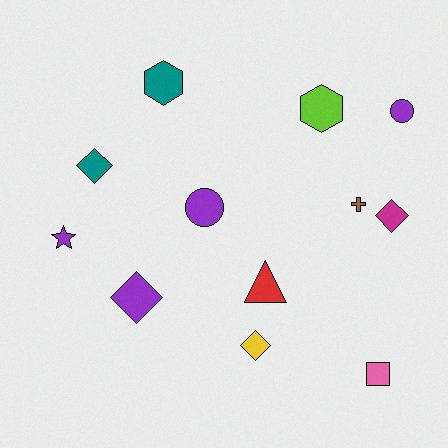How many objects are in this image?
There are 12 objects.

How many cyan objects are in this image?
There are no cyan objects.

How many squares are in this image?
There is 1 square.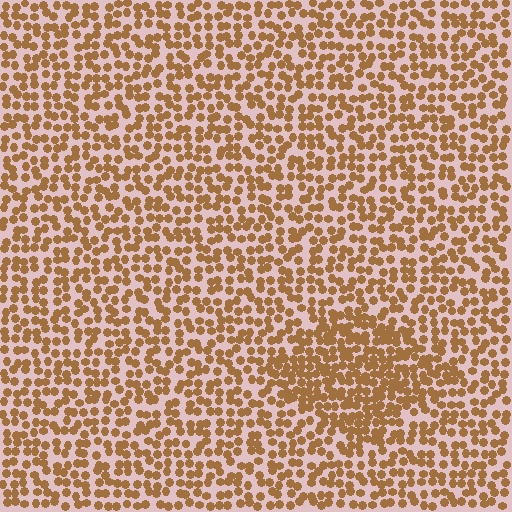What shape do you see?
I see a diamond.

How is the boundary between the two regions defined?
The boundary is defined by a change in element density (approximately 1.6x ratio). All elements are the same color, size, and shape.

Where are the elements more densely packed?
The elements are more densely packed inside the diamond boundary.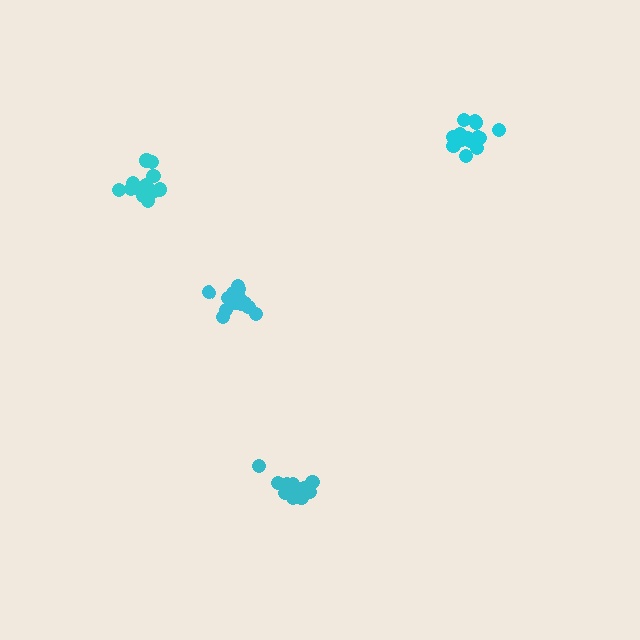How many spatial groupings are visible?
There are 4 spatial groupings.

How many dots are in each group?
Group 1: 16 dots, Group 2: 11 dots, Group 3: 15 dots, Group 4: 14 dots (56 total).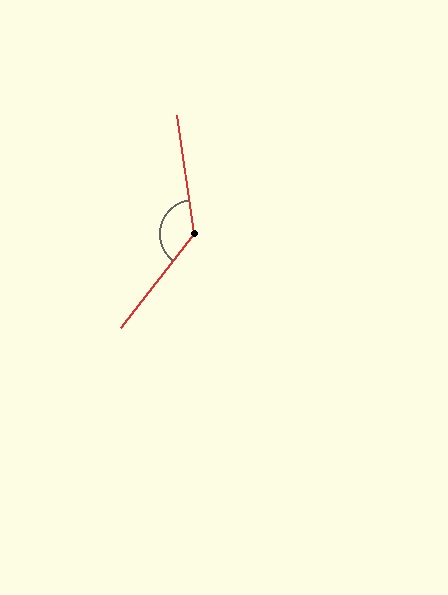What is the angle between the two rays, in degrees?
Approximately 134 degrees.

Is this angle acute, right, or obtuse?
It is obtuse.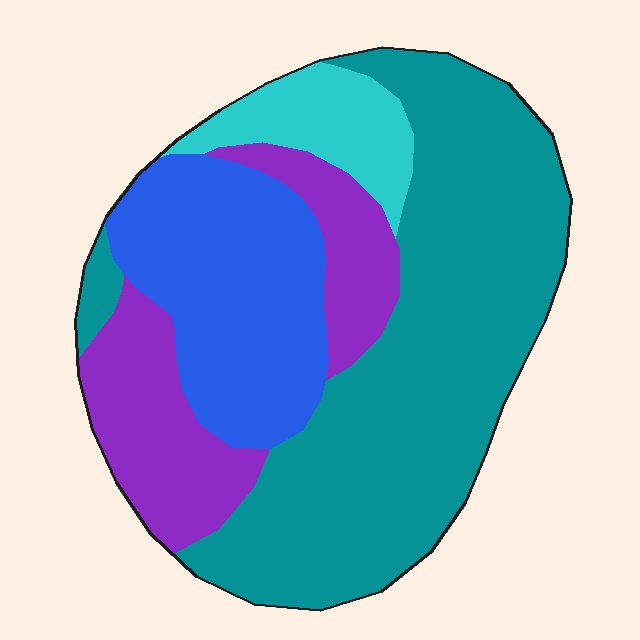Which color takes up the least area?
Cyan, at roughly 10%.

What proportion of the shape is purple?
Purple covers about 20% of the shape.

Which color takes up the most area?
Teal, at roughly 50%.